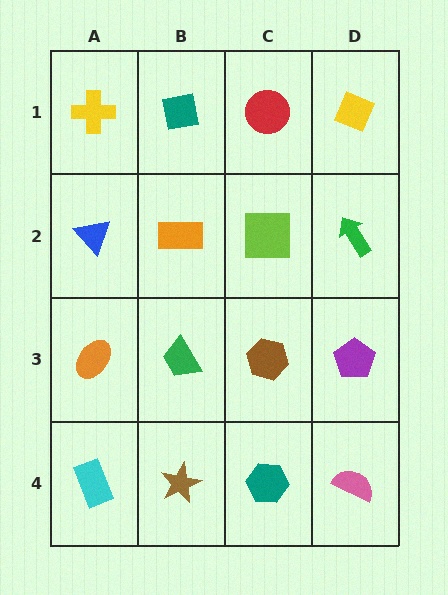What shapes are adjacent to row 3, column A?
A blue triangle (row 2, column A), a cyan rectangle (row 4, column A), a green trapezoid (row 3, column B).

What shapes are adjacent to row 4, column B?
A green trapezoid (row 3, column B), a cyan rectangle (row 4, column A), a teal hexagon (row 4, column C).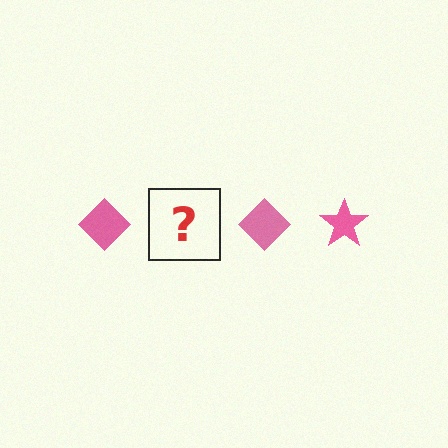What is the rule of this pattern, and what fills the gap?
The rule is that the pattern cycles through diamond, star shapes in pink. The gap should be filled with a pink star.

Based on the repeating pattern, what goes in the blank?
The blank should be a pink star.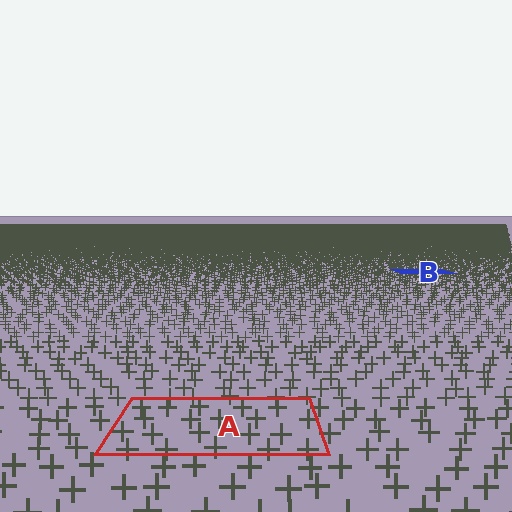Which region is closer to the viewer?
Region A is closer. The texture elements there are larger and more spread out.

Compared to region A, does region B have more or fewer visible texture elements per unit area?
Region B has more texture elements per unit area — they are packed more densely because it is farther away.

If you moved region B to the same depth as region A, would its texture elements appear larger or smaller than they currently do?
They would appear larger. At a closer depth, the same texture elements are projected at a bigger on-screen size.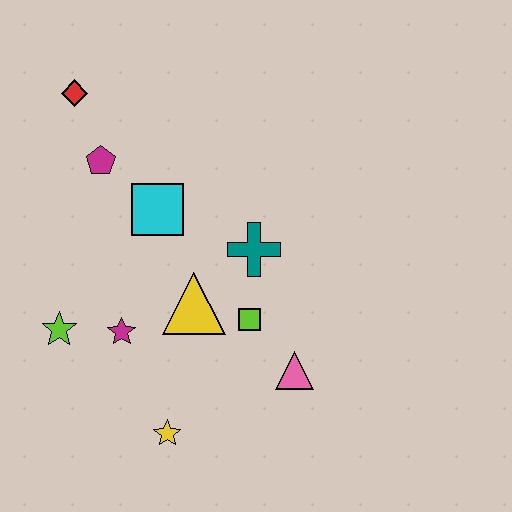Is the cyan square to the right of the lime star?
Yes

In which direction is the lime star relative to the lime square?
The lime star is to the left of the lime square.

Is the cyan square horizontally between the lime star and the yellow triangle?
Yes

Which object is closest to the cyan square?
The magenta pentagon is closest to the cyan square.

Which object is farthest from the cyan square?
The yellow star is farthest from the cyan square.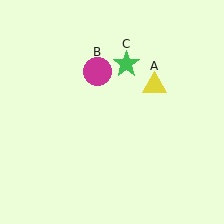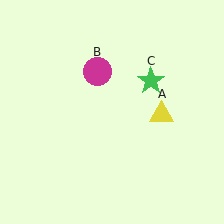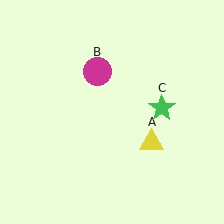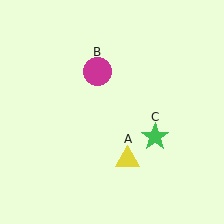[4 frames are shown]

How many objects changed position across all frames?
2 objects changed position: yellow triangle (object A), green star (object C).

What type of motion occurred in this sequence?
The yellow triangle (object A), green star (object C) rotated clockwise around the center of the scene.